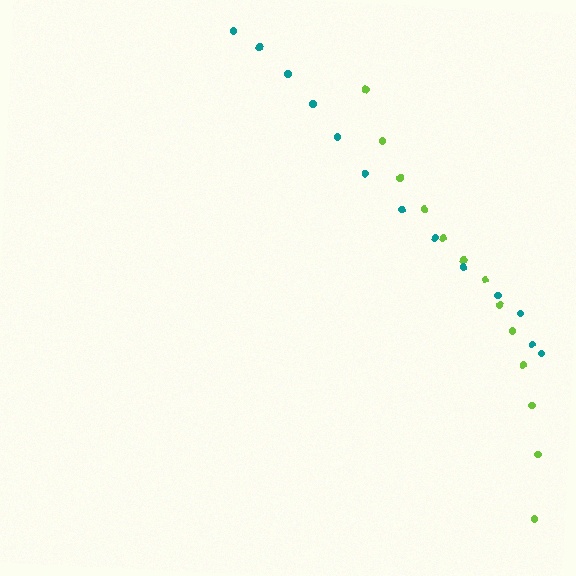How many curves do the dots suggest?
There are 2 distinct paths.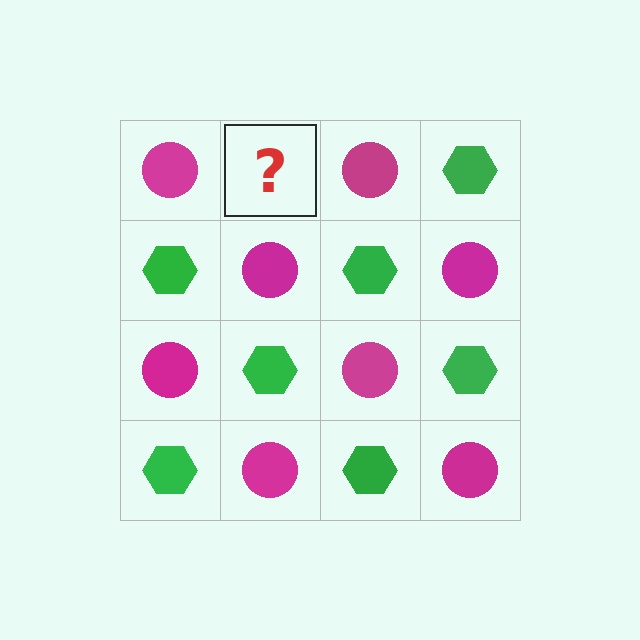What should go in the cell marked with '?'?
The missing cell should contain a green hexagon.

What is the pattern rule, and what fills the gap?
The rule is that it alternates magenta circle and green hexagon in a checkerboard pattern. The gap should be filled with a green hexagon.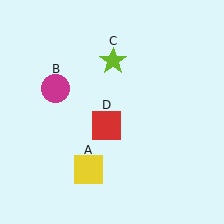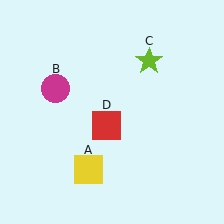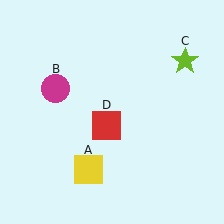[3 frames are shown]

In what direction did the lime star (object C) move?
The lime star (object C) moved right.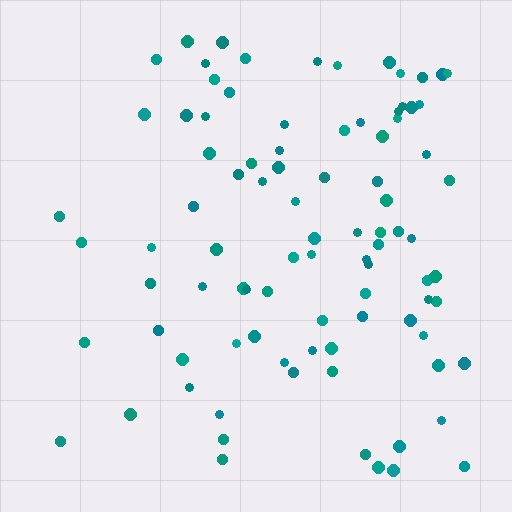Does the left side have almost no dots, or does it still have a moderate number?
Still a moderate number, just noticeably fewer than the right.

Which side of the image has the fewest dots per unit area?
The left.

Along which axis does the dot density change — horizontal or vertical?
Horizontal.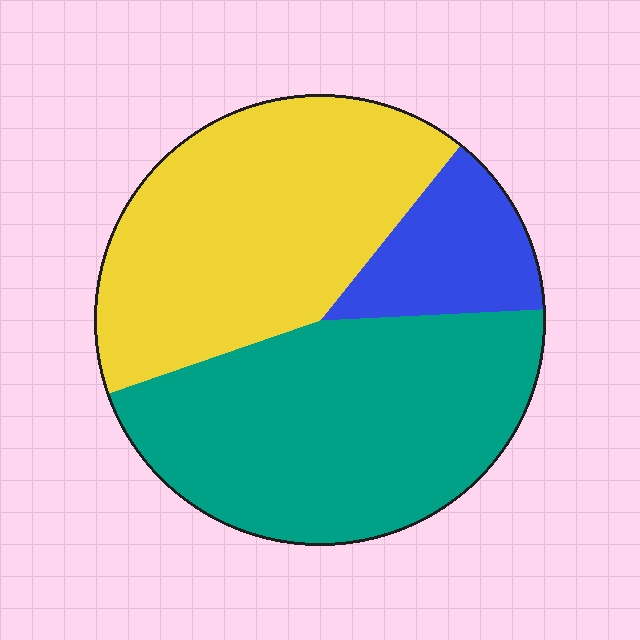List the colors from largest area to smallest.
From largest to smallest: teal, yellow, blue.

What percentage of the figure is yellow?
Yellow takes up between a third and a half of the figure.